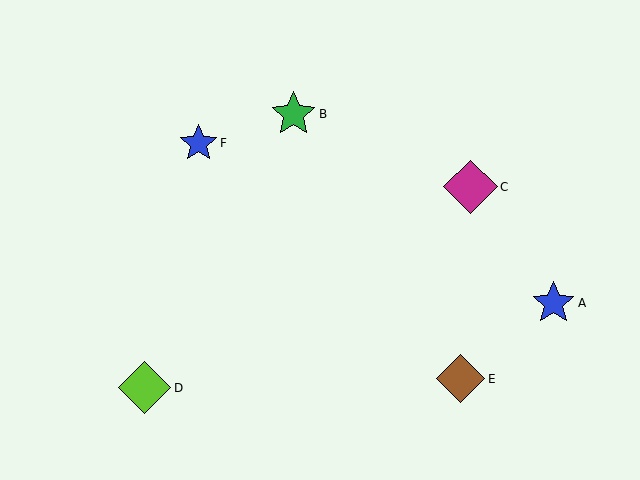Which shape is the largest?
The magenta diamond (labeled C) is the largest.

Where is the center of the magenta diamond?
The center of the magenta diamond is at (470, 187).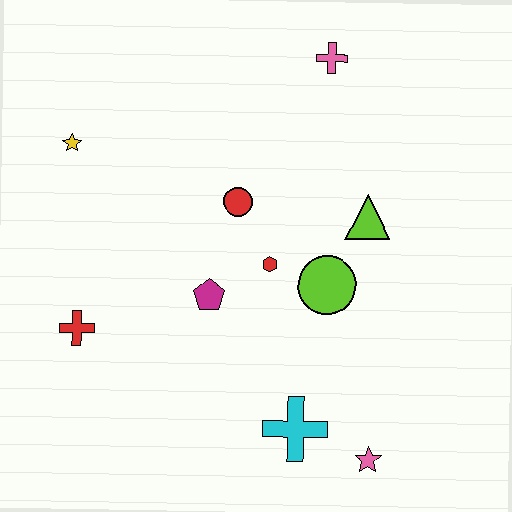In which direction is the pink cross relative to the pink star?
The pink cross is above the pink star.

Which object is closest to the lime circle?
The red hexagon is closest to the lime circle.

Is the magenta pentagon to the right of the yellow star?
Yes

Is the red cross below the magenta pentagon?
Yes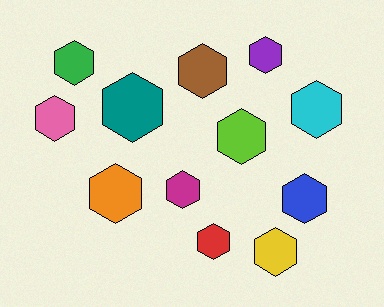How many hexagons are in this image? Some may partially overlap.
There are 12 hexagons.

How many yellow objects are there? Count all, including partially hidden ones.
There is 1 yellow object.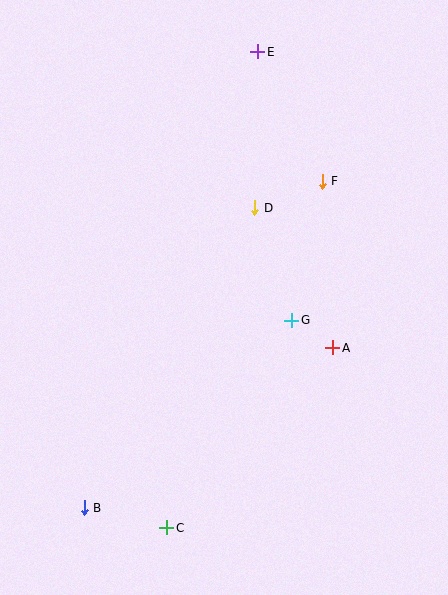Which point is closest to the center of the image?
Point G at (292, 320) is closest to the center.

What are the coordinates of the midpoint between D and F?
The midpoint between D and F is at (288, 195).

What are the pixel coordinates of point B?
Point B is at (84, 508).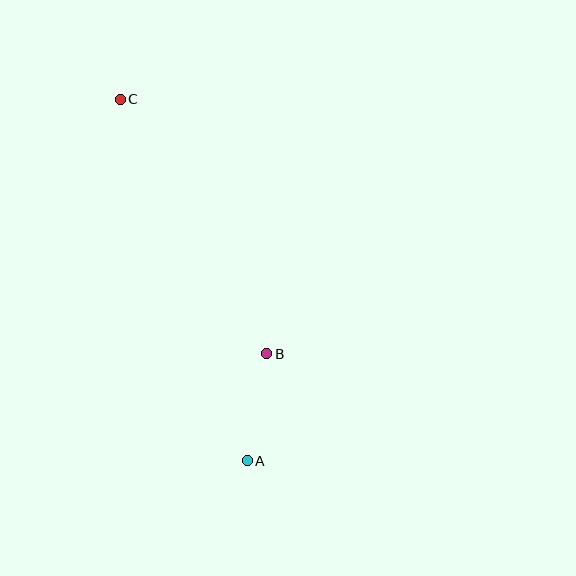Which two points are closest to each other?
Points A and B are closest to each other.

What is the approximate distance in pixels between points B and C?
The distance between B and C is approximately 293 pixels.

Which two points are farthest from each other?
Points A and C are farthest from each other.